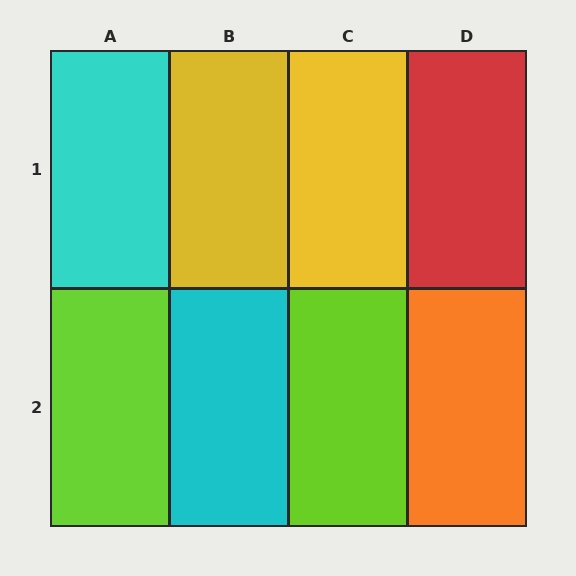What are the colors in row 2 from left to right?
Lime, cyan, lime, orange.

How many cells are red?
1 cell is red.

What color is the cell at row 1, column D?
Red.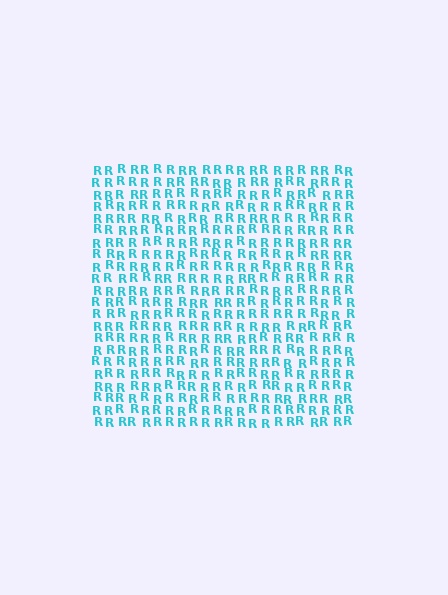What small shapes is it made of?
It is made of small letter R's.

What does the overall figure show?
The overall figure shows a square.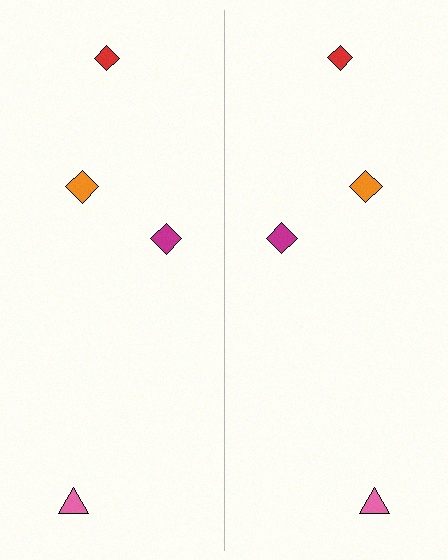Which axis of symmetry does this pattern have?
The pattern has a vertical axis of symmetry running through the center of the image.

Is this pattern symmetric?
Yes, this pattern has bilateral (reflection) symmetry.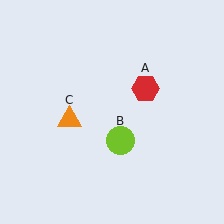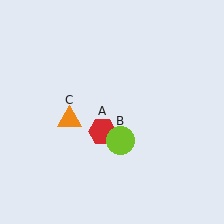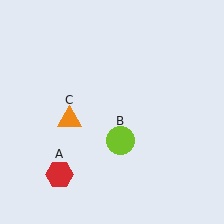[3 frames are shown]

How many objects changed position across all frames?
1 object changed position: red hexagon (object A).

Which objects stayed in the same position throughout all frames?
Lime circle (object B) and orange triangle (object C) remained stationary.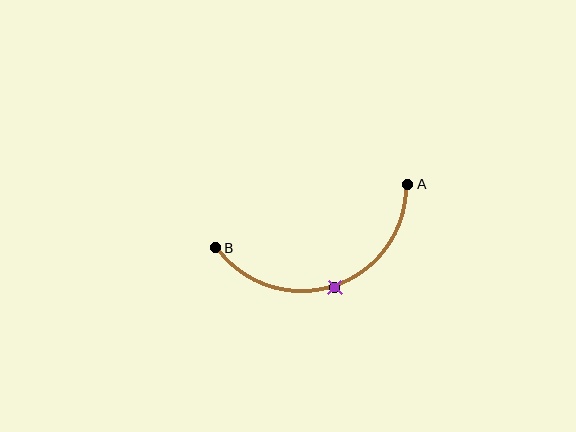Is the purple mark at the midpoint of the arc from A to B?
Yes. The purple mark lies on the arc at equal arc-length from both A and B — it is the arc midpoint.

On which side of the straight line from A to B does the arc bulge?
The arc bulges below the straight line connecting A and B.